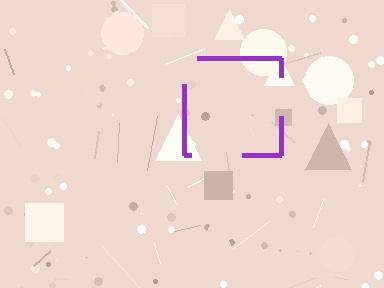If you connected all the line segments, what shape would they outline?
They would outline a square.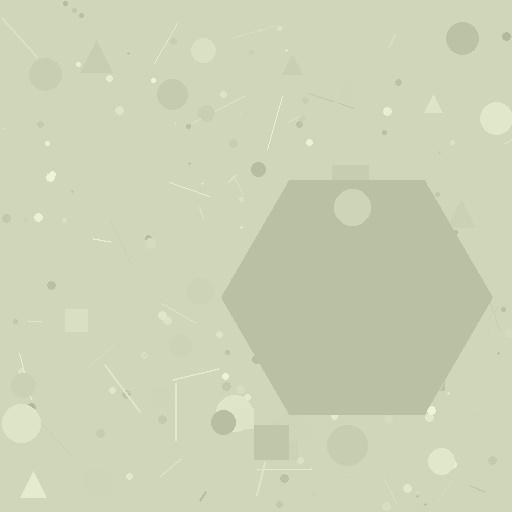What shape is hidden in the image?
A hexagon is hidden in the image.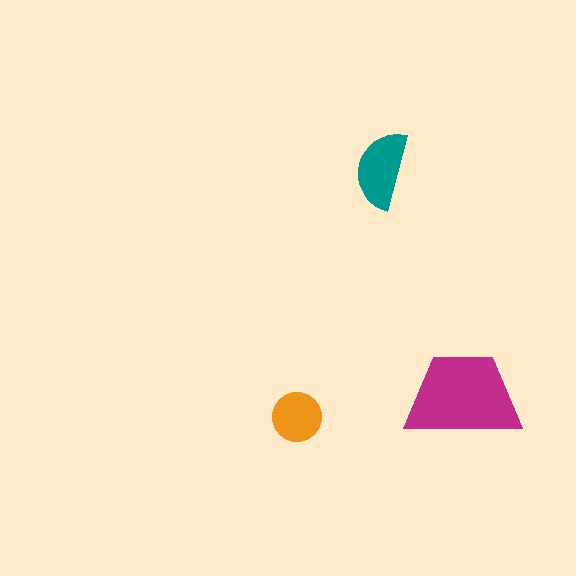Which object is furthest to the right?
The magenta trapezoid is rightmost.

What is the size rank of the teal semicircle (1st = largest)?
2nd.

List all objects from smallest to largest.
The orange circle, the teal semicircle, the magenta trapezoid.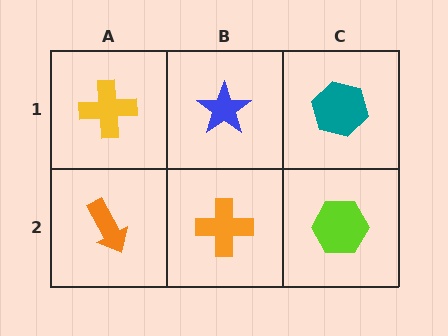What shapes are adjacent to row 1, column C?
A lime hexagon (row 2, column C), a blue star (row 1, column B).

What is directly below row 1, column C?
A lime hexagon.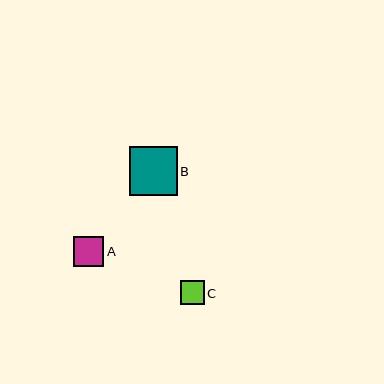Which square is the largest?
Square B is the largest with a size of approximately 48 pixels.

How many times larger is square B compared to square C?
Square B is approximately 2.0 times the size of square C.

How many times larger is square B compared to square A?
Square B is approximately 1.6 times the size of square A.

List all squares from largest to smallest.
From largest to smallest: B, A, C.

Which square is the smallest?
Square C is the smallest with a size of approximately 24 pixels.